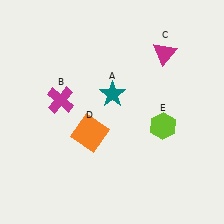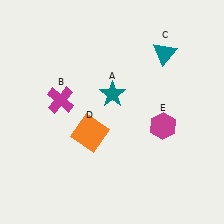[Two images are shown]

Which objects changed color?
C changed from magenta to teal. E changed from lime to magenta.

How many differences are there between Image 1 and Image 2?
There are 2 differences between the two images.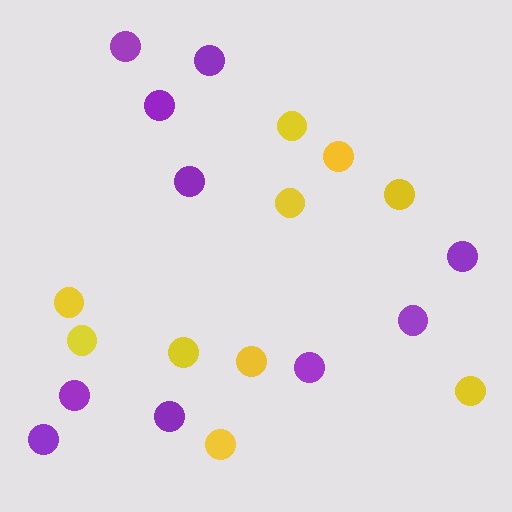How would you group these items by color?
There are 2 groups: one group of yellow circles (10) and one group of purple circles (10).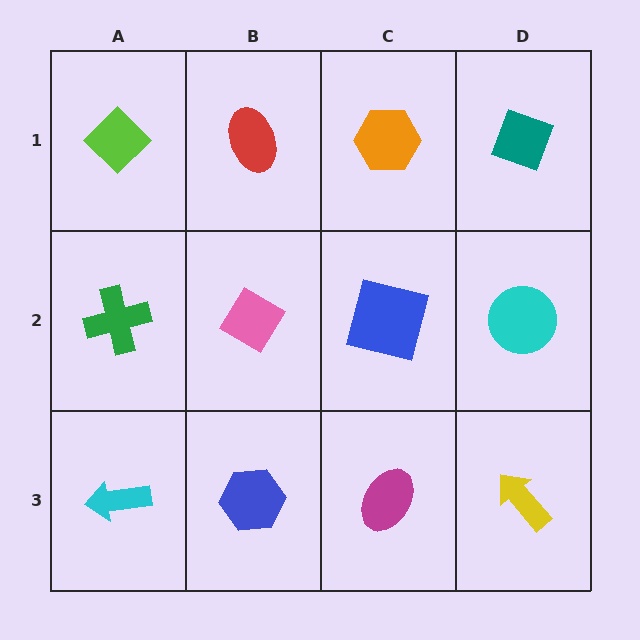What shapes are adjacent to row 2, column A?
A lime diamond (row 1, column A), a cyan arrow (row 3, column A), a pink diamond (row 2, column B).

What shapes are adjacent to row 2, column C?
An orange hexagon (row 1, column C), a magenta ellipse (row 3, column C), a pink diamond (row 2, column B), a cyan circle (row 2, column D).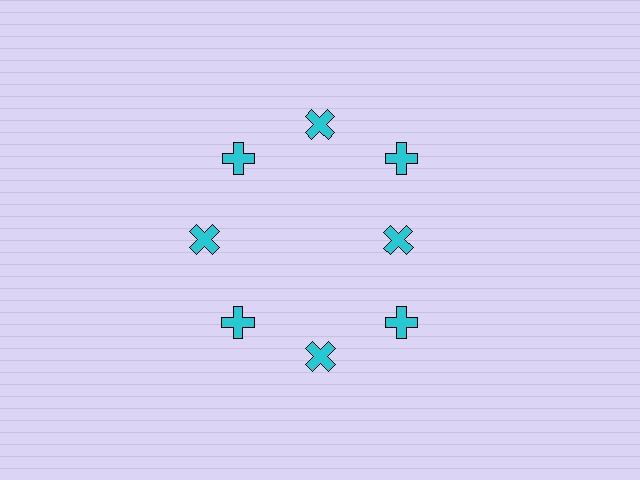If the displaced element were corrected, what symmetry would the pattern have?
It would have 8-fold rotational symmetry — the pattern would map onto itself every 45 degrees.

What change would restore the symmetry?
The symmetry would be restored by moving it outward, back onto the ring so that all 8 crosses sit at equal angles and equal distance from the center.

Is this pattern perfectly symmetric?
No. The 8 cyan crosses are arranged in a ring, but one element near the 3 o'clock position is pulled inward toward the center, breaking the 8-fold rotational symmetry.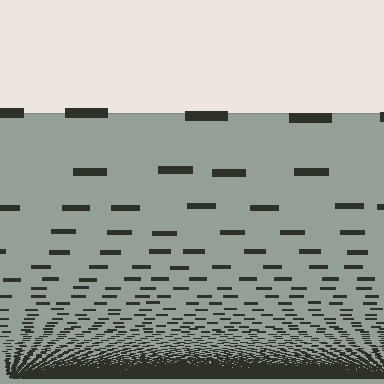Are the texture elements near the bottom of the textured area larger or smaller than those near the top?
Smaller. The gradient is inverted — elements near the bottom are smaller and denser.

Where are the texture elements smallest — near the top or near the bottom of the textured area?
Near the bottom.